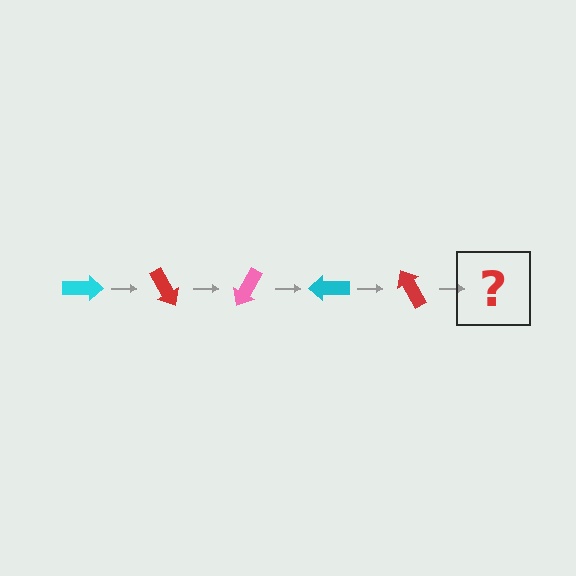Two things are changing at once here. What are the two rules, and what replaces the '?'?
The two rules are that it rotates 60 degrees each step and the color cycles through cyan, red, and pink. The '?' should be a pink arrow, rotated 300 degrees from the start.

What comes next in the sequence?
The next element should be a pink arrow, rotated 300 degrees from the start.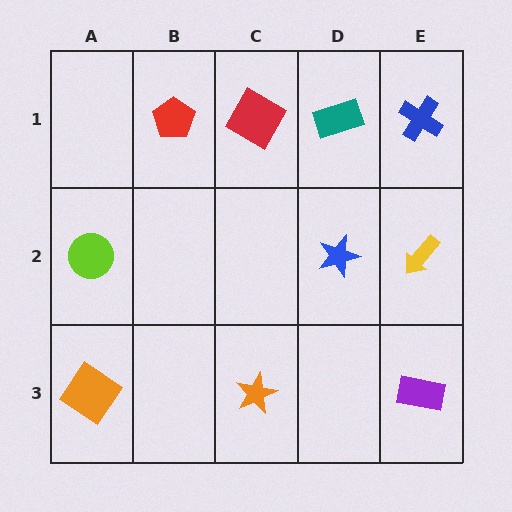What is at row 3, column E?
A purple rectangle.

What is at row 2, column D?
A blue star.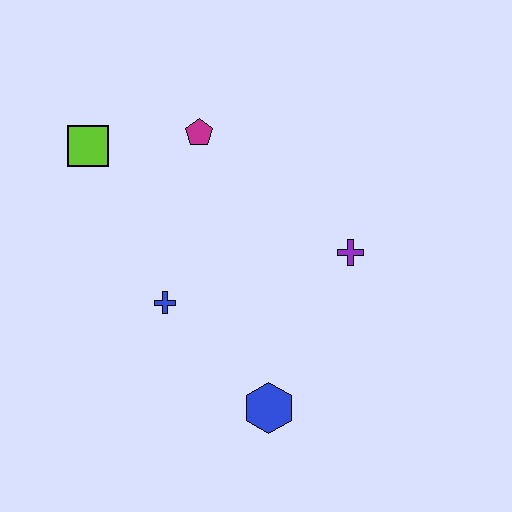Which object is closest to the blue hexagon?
The blue cross is closest to the blue hexagon.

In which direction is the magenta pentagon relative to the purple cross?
The magenta pentagon is to the left of the purple cross.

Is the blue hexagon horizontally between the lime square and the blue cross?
No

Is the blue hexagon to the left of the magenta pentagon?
No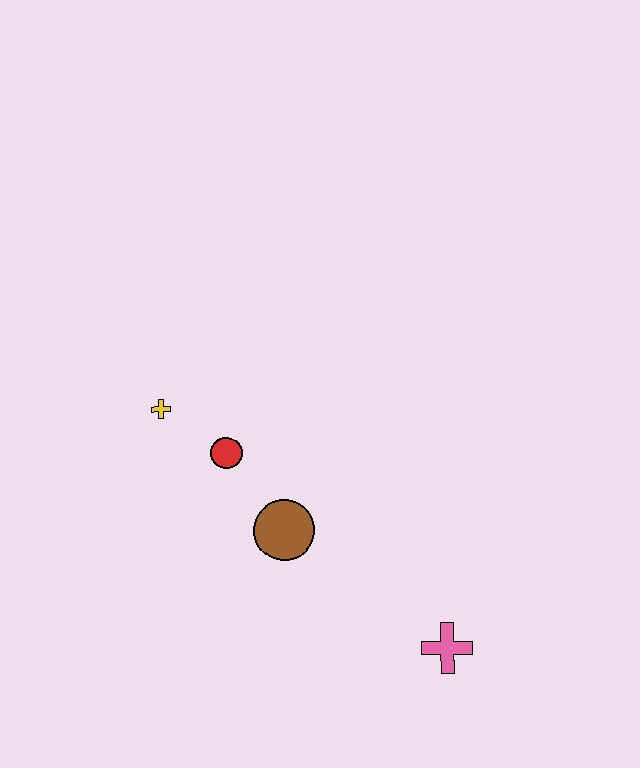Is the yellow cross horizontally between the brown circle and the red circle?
No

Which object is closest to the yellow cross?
The red circle is closest to the yellow cross.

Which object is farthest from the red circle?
The pink cross is farthest from the red circle.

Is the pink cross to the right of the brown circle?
Yes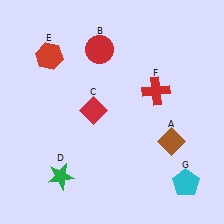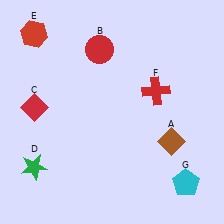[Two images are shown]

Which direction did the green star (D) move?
The green star (D) moved left.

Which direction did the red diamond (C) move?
The red diamond (C) moved left.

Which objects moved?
The objects that moved are: the red diamond (C), the green star (D), the red hexagon (E).